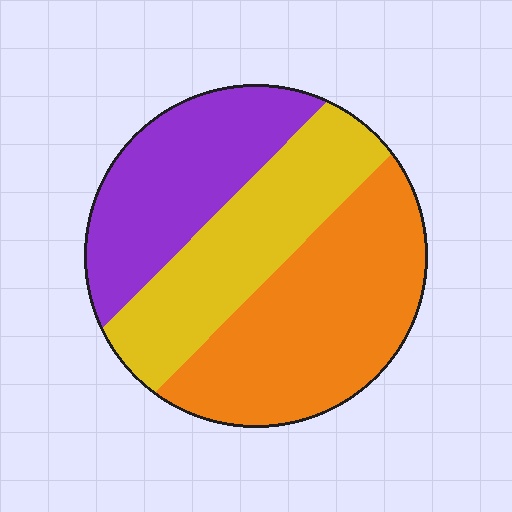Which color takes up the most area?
Orange, at roughly 40%.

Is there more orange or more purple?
Orange.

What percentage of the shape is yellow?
Yellow covers roughly 30% of the shape.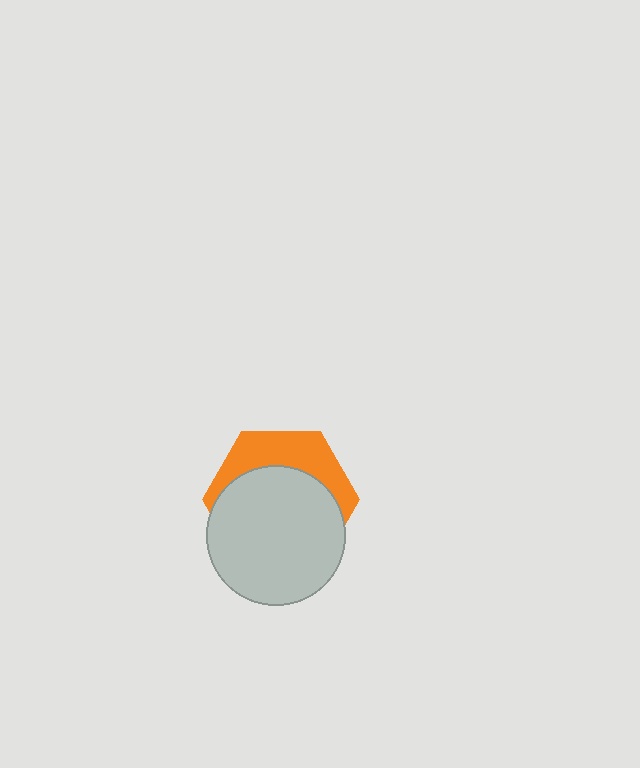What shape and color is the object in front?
The object in front is a light gray circle.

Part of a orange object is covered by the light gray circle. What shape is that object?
It is a hexagon.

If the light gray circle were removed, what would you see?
You would see the complete orange hexagon.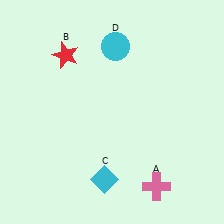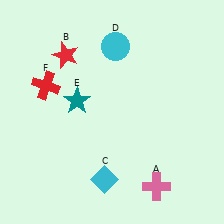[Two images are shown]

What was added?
A teal star (E), a red cross (F) were added in Image 2.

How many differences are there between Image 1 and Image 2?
There are 2 differences between the two images.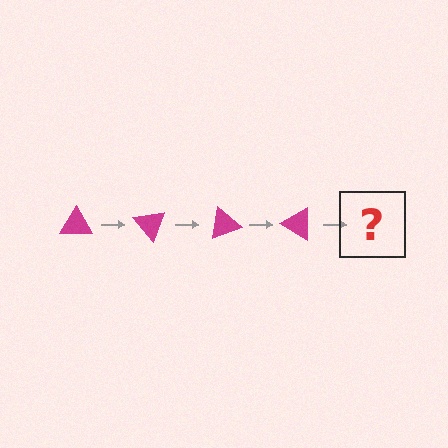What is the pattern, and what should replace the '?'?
The pattern is that the triangle rotates 50 degrees each step. The '?' should be a magenta triangle rotated 200 degrees.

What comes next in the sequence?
The next element should be a magenta triangle rotated 200 degrees.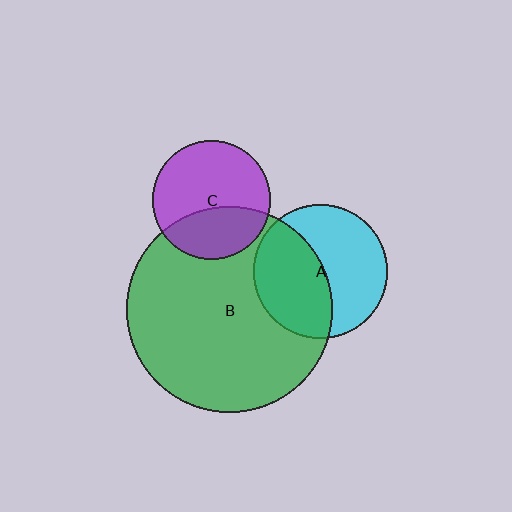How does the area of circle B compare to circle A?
Approximately 2.4 times.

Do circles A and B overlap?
Yes.